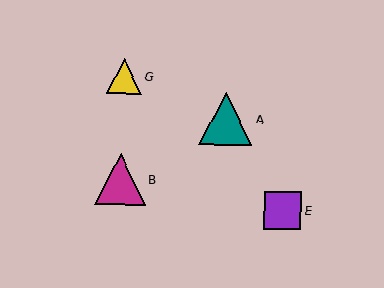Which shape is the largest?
The teal triangle (labeled A) is the largest.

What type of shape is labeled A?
Shape A is a teal triangle.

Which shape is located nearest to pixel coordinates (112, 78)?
The yellow triangle (labeled G) at (124, 77) is nearest to that location.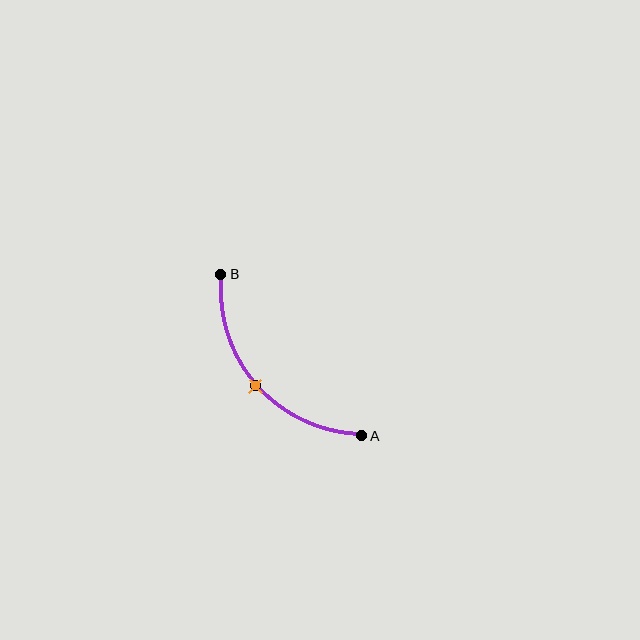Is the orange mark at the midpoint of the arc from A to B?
Yes. The orange mark lies on the arc at equal arc-length from both A and B — it is the arc midpoint.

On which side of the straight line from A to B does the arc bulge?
The arc bulges below and to the left of the straight line connecting A and B.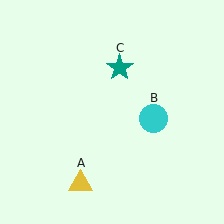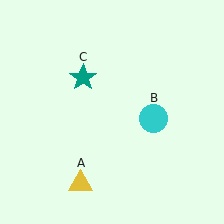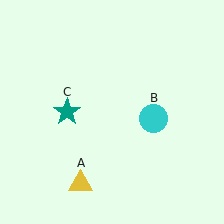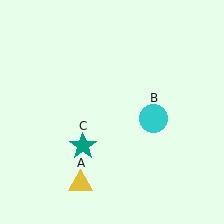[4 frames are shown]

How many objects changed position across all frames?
1 object changed position: teal star (object C).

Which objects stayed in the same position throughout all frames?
Yellow triangle (object A) and cyan circle (object B) remained stationary.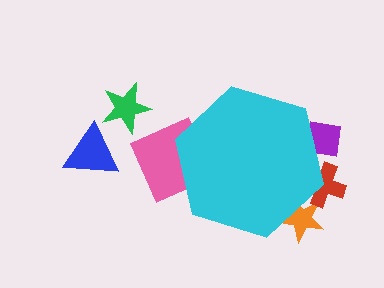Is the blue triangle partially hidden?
No, the blue triangle is fully visible.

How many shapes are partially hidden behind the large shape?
4 shapes are partially hidden.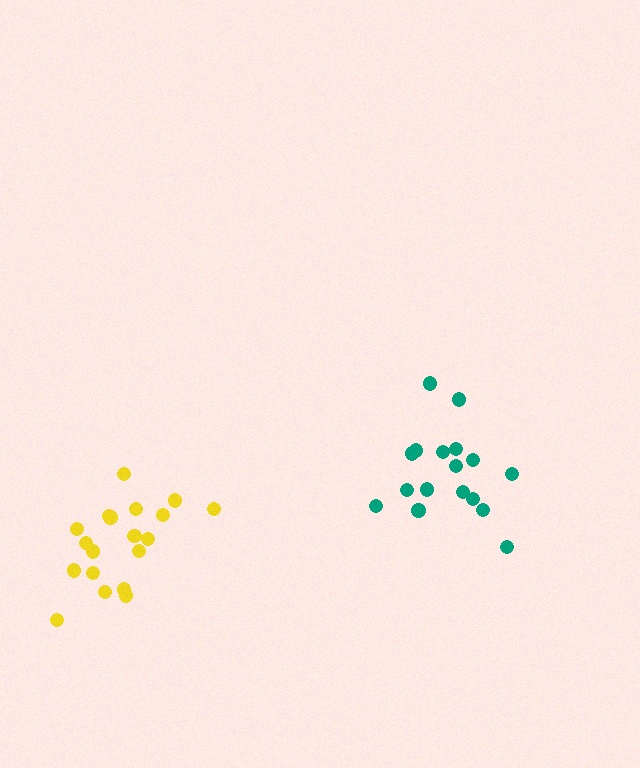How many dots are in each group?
Group 1: 17 dots, Group 2: 19 dots (36 total).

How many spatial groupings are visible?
There are 2 spatial groupings.